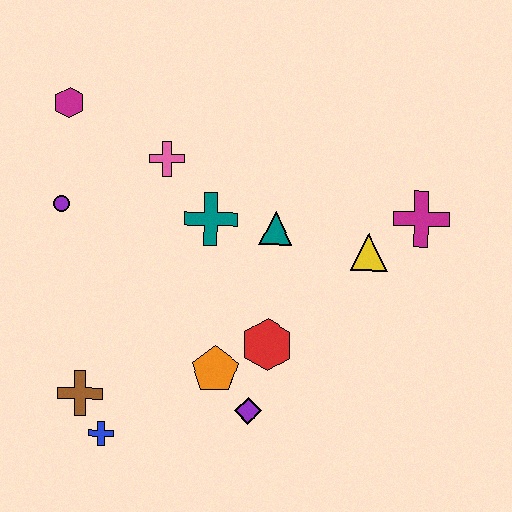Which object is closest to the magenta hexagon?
The purple circle is closest to the magenta hexagon.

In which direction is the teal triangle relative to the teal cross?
The teal triangle is to the right of the teal cross.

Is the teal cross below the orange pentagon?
No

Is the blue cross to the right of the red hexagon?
No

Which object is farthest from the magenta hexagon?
The magenta cross is farthest from the magenta hexagon.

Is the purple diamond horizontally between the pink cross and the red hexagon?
Yes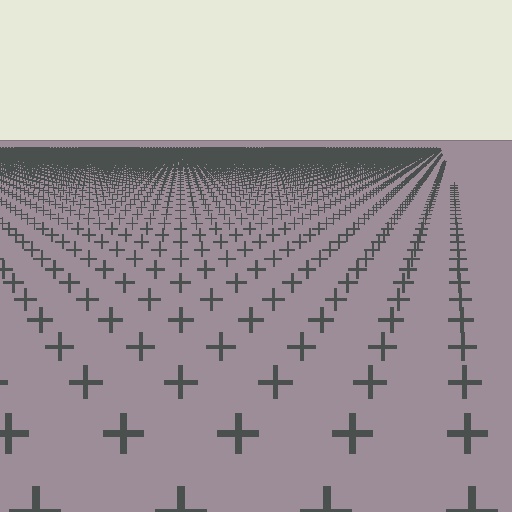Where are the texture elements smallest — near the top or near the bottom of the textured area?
Near the top.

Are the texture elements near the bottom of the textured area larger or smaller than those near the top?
Larger. Near the bottom, elements are closer to the viewer and appear at a bigger on-screen size.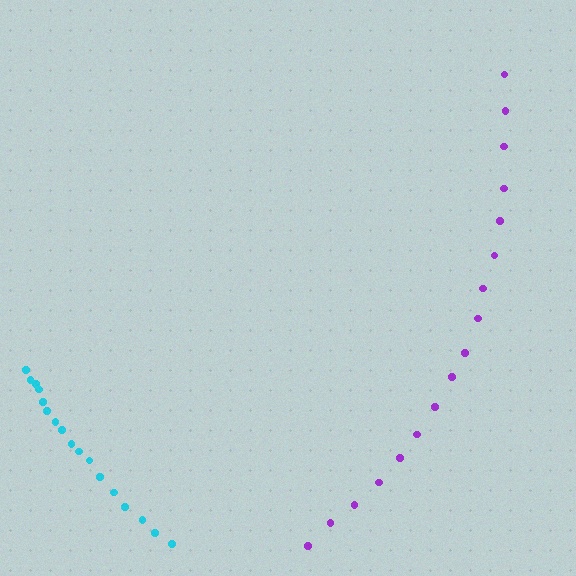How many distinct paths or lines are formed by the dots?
There are 2 distinct paths.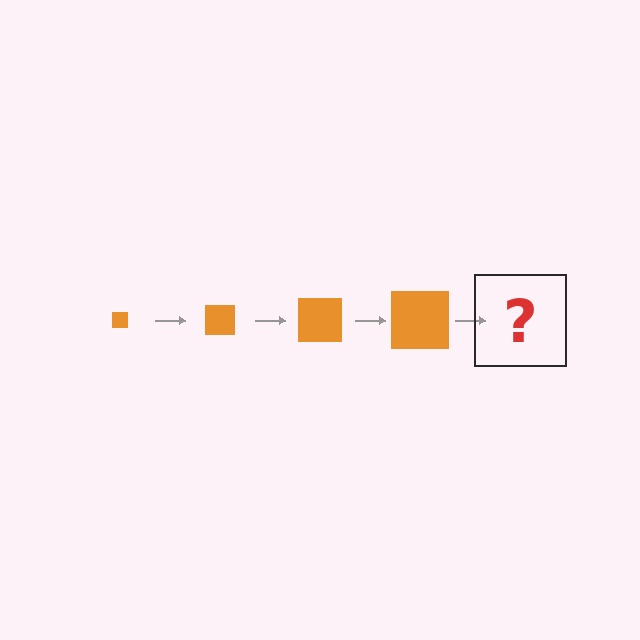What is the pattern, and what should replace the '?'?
The pattern is that the square gets progressively larger each step. The '?' should be an orange square, larger than the previous one.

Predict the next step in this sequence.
The next step is an orange square, larger than the previous one.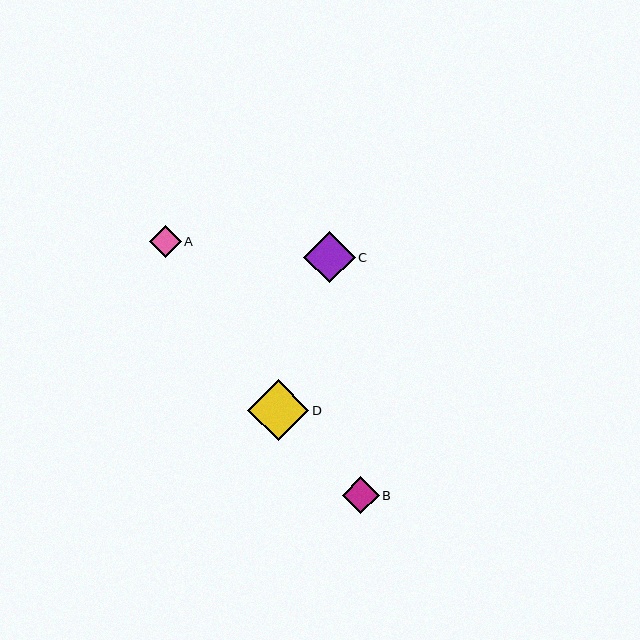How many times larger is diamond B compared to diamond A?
Diamond B is approximately 1.2 times the size of diamond A.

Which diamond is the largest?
Diamond D is the largest with a size of approximately 61 pixels.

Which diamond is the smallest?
Diamond A is the smallest with a size of approximately 32 pixels.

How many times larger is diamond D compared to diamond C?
Diamond D is approximately 1.2 times the size of diamond C.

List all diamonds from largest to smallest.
From largest to smallest: D, C, B, A.